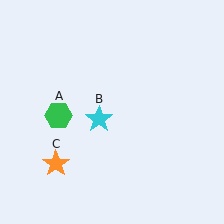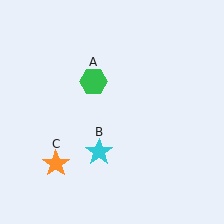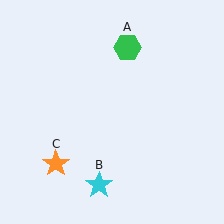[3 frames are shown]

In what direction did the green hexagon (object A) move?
The green hexagon (object A) moved up and to the right.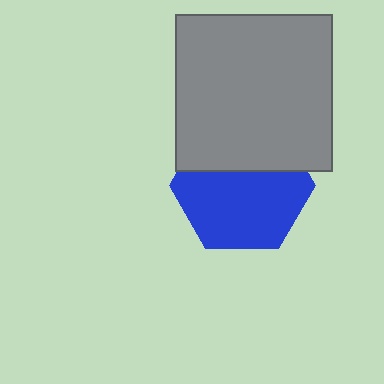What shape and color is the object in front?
The object in front is a gray square.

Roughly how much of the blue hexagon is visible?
About half of it is visible (roughly 64%).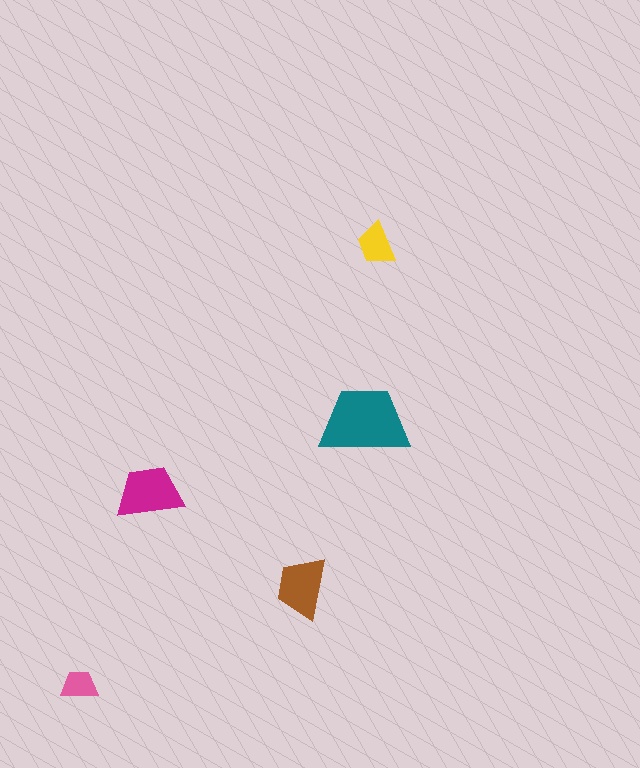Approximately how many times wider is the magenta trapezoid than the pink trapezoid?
About 2 times wider.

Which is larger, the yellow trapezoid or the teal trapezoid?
The teal one.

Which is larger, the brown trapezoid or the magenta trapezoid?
The magenta one.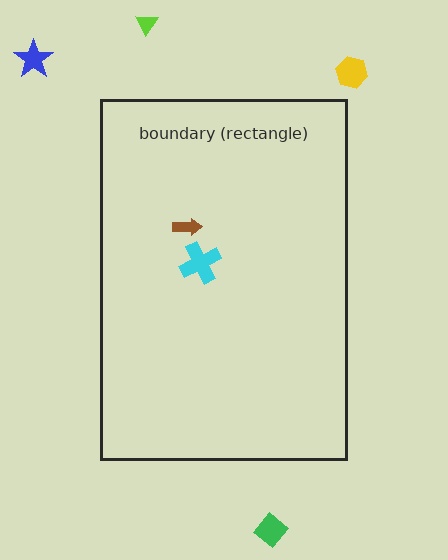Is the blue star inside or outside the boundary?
Outside.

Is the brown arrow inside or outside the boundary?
Inside.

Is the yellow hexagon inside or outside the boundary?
Outside.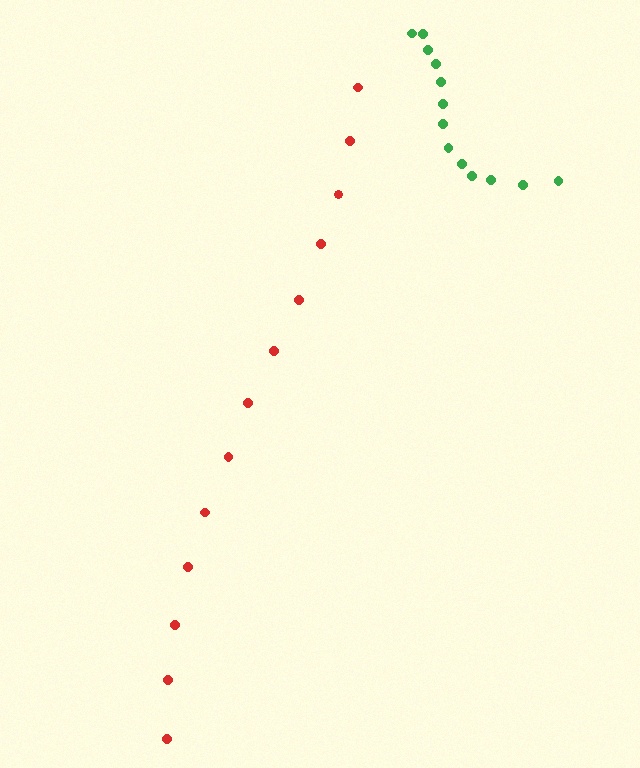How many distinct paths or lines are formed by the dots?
There are 2 distinct paths.